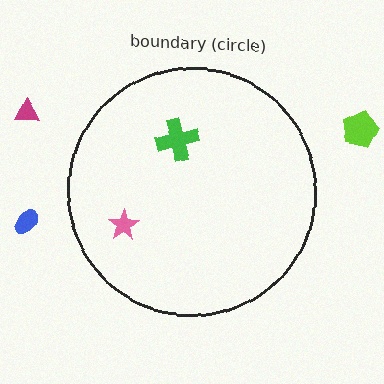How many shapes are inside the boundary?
2 inside, 3 outside.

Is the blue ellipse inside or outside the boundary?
Outside.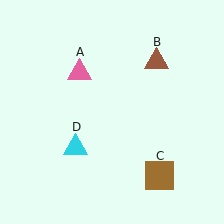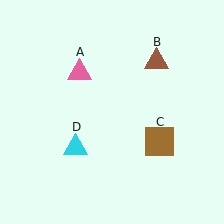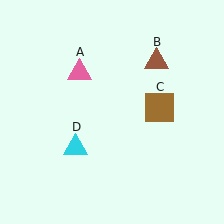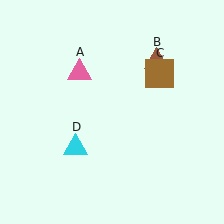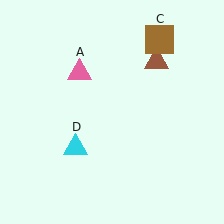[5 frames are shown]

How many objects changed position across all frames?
1 object changed position: brown square (object C).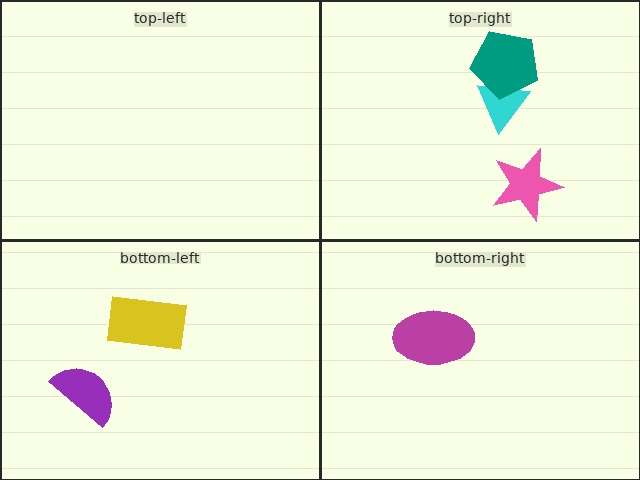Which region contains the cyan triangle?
The top-right region.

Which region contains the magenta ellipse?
The bottom-right region.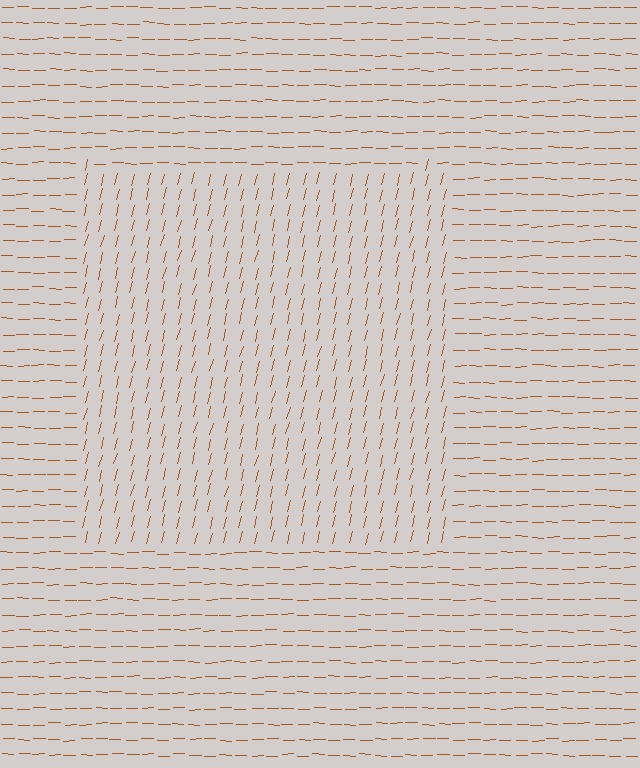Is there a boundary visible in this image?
Yes, there is a texture boundary formed by a change in line orientation.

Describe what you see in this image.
The image is filled with small brown line segments. A rectangle region in the image has lines oriented differently from the surrounding lines, creating a visible texture boundary.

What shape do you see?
I see a rectangle.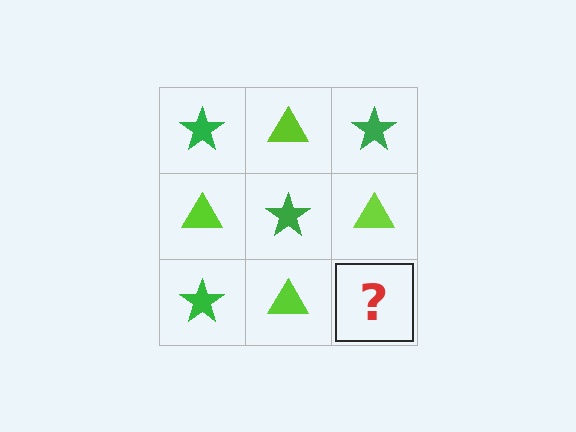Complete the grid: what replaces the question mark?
The question mark should be replaced with a green star.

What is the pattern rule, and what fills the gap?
The rule is that it alternates green star and lime triangle in a checkerboard pattern. The gap should be filled with a green star.